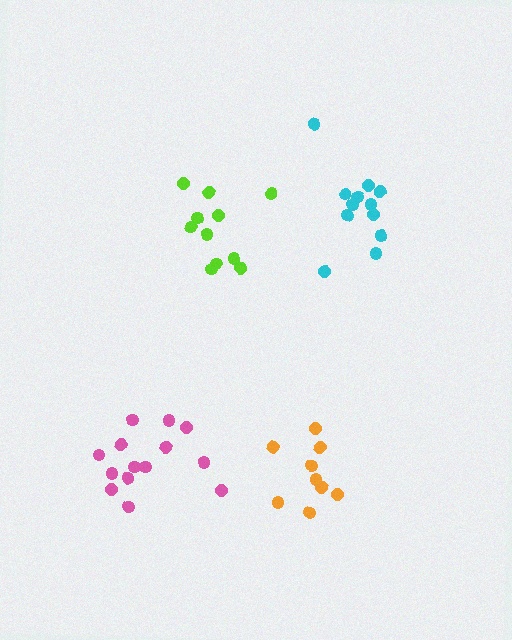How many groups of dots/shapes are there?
There are 4 groups.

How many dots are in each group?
Group 1: 9 dots, Group 2: 11 dots, Group 3: 12 dots, Group 4: 14 dots (46 total).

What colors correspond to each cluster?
The clusters are colored: orange, lime, cyan, pink.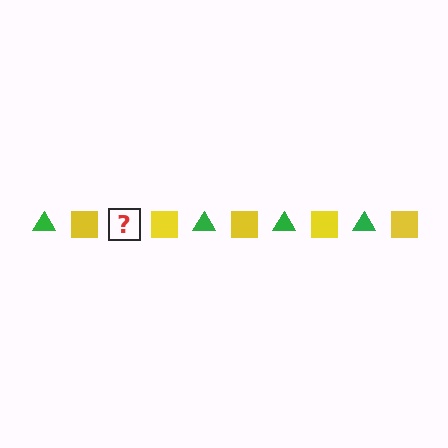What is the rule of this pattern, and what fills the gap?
The rule is that the pattern alternates between green triangle and yellow square. The gap should be filled with a green triangle.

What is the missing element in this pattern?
The missing element is a green triangle.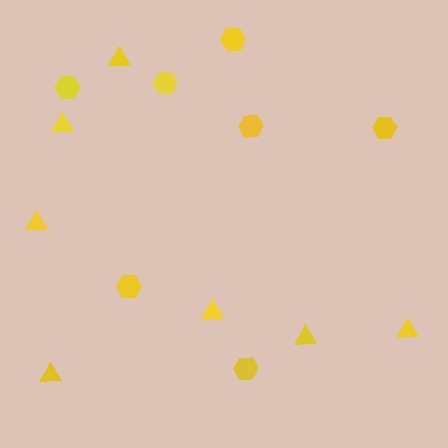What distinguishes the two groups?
There are 2 groups: one group of triangles (7) and one group of hexagons (7).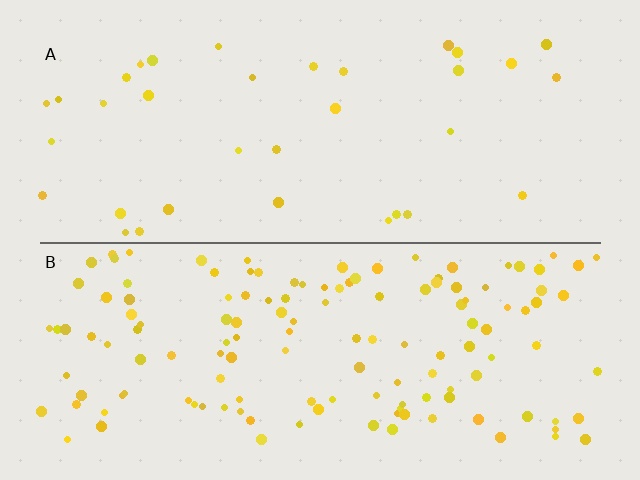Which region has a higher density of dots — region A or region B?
B (the bottom).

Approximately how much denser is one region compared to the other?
Approximately 3.9× — region B over region A.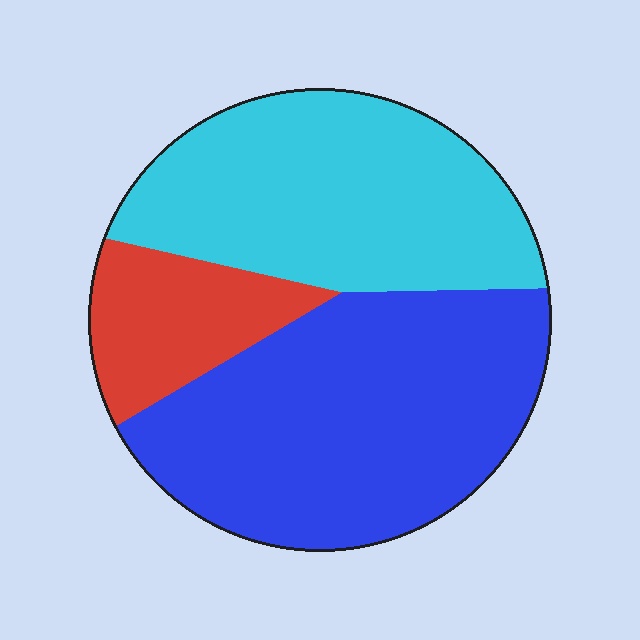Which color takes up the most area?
Blue, at roughly 45%.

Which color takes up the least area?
Red, at roughly 15%.